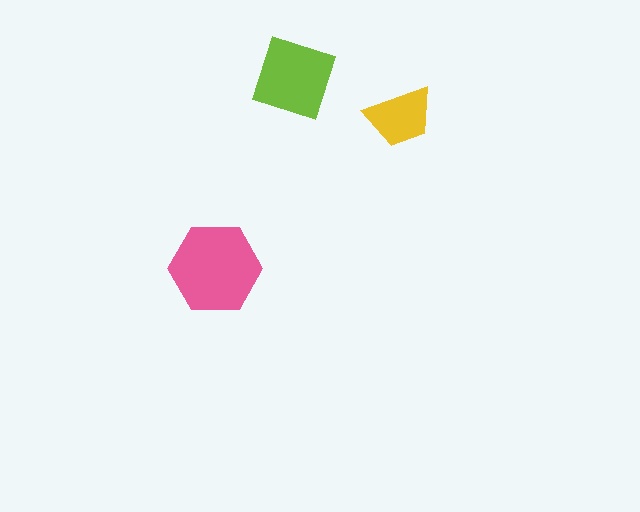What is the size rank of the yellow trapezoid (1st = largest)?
3rd.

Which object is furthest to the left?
The pink hexagon is leftmost.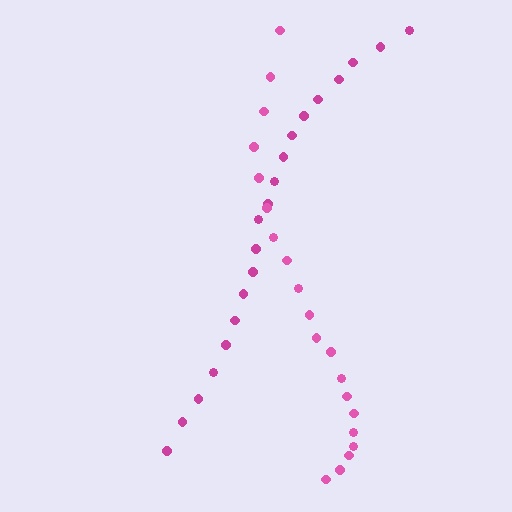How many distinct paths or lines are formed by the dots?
There are 2 distinct paths.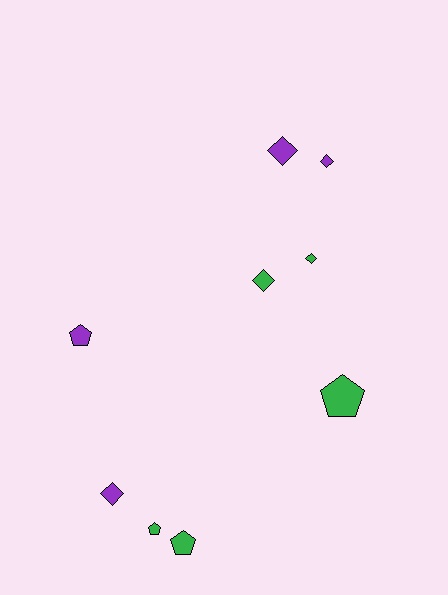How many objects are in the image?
There are 9 objects.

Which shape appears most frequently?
Diamond, with 5 objects.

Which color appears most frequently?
Green, with 5 objects.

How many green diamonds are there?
There are 2 green diamonds.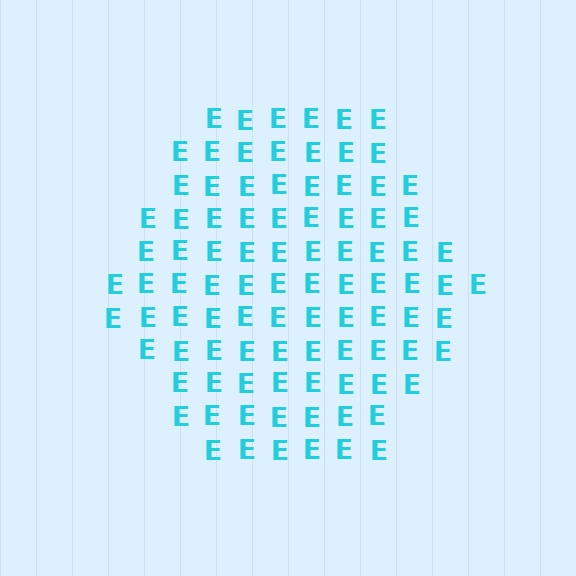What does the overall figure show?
The overall figure shows a hexagon.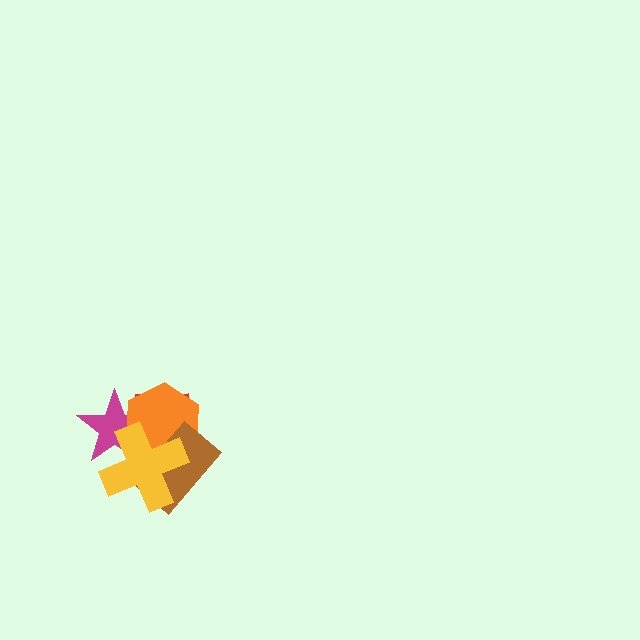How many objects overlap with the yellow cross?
4 objects overlap with the yellow cross.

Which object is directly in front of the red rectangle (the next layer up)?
The orange hexagon is directly in front of the red rectangle.